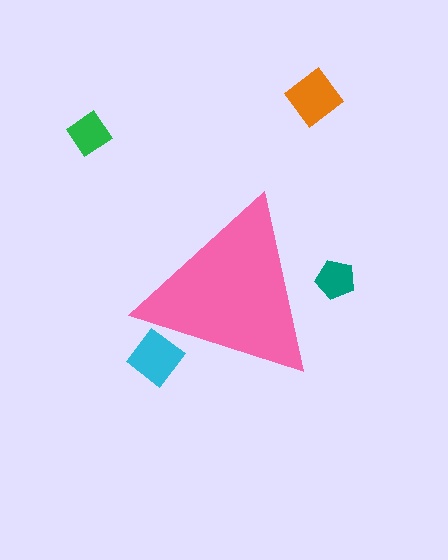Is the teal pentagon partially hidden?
Yes, the teal pentagon is partially hidden behind the pink triangle.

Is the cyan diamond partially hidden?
Yes, the cyan diamond is partially hidden behind the pink triangle.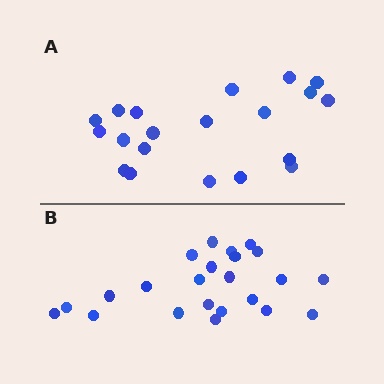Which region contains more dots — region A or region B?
Region B (the bottom region) has more dots.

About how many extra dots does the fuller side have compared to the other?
Region B has just a few more — roughly 2 or 3 more dots than region A.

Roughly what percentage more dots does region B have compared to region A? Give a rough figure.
About 15% more.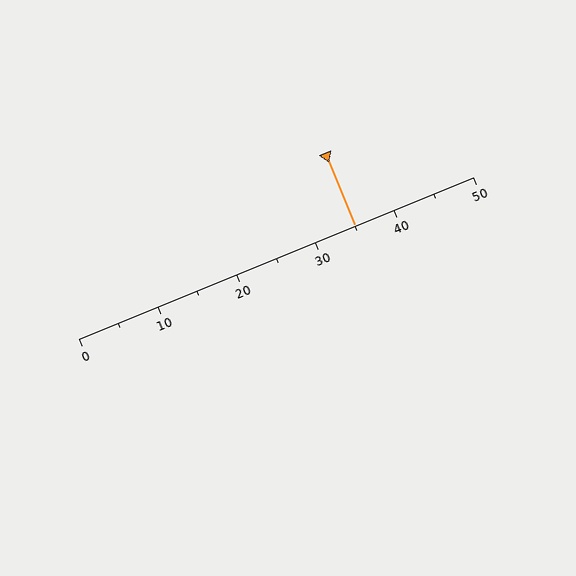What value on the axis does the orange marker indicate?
The marker indicates approximately 35.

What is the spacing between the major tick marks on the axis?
The major ticks are spaced 10 apart.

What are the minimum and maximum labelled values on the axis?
The axis runs from 0 to 50.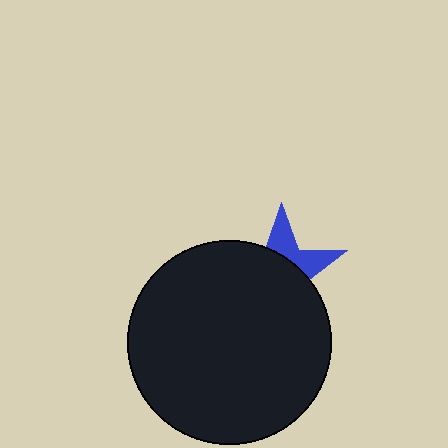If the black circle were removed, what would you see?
You would see the complete blue star.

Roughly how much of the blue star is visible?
A small part of it is visible (roughly 32%).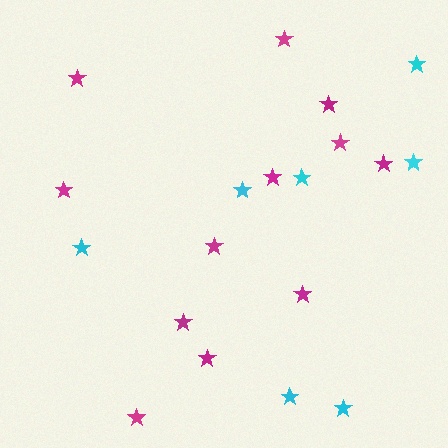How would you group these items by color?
There are 2 groups: one group of cyan stars (7) and one group of magenta stars (12).